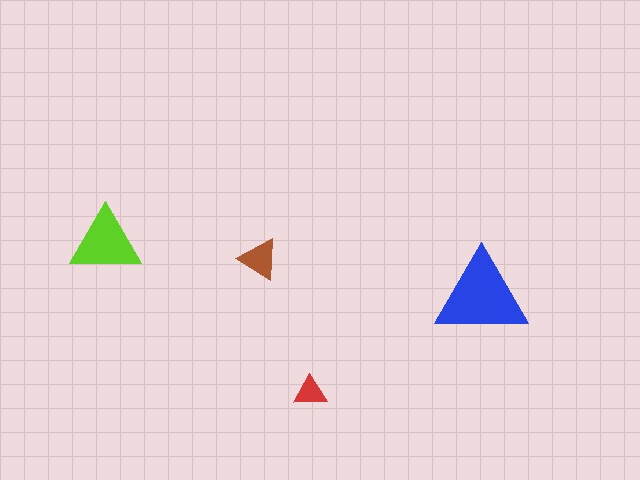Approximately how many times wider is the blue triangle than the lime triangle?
About 1.5 times wider.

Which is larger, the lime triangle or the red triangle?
The lime one.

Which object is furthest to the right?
The blue triangle is rightmost.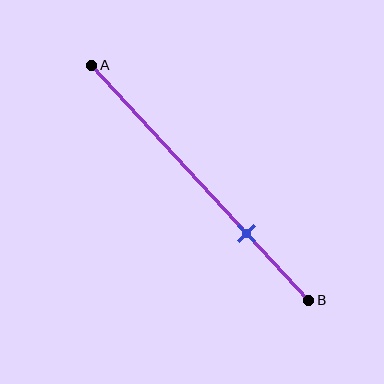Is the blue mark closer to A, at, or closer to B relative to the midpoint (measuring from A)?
The blue mark is closer to point B than the midpoint of segment AB.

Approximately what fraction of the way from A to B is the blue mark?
The blue mark is approximately 70% of the way from A to B.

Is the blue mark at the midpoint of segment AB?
No, the mark is at about 70% from A, not at the 50% midpoint.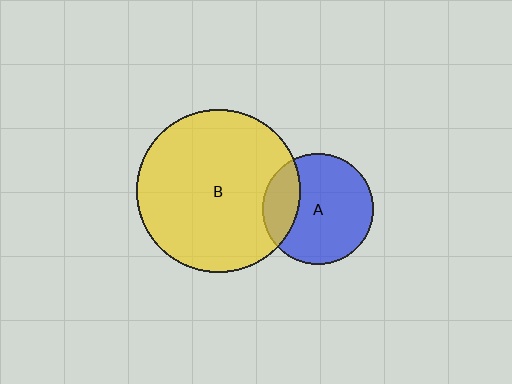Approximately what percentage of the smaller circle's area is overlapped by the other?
Approximately 25%.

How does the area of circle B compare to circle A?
Approximately 2.2 times.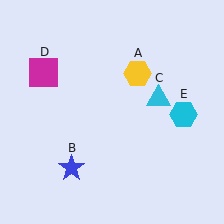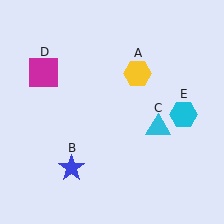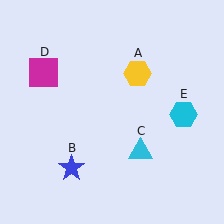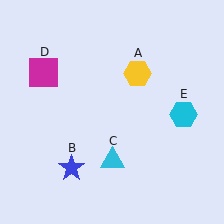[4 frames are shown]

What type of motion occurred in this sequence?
The cyan triangle (object C) rotated clockwise around the center of the scene.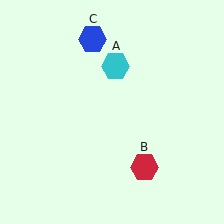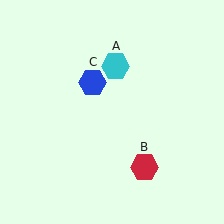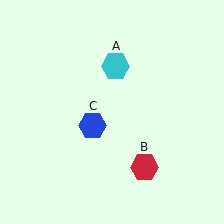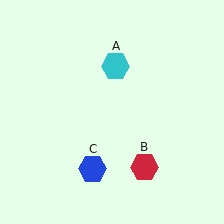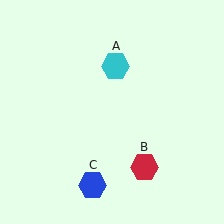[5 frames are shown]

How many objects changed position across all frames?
1 object changed position: blue hexagon (object C).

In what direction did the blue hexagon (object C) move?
The blue hexagon (object C) moved down.